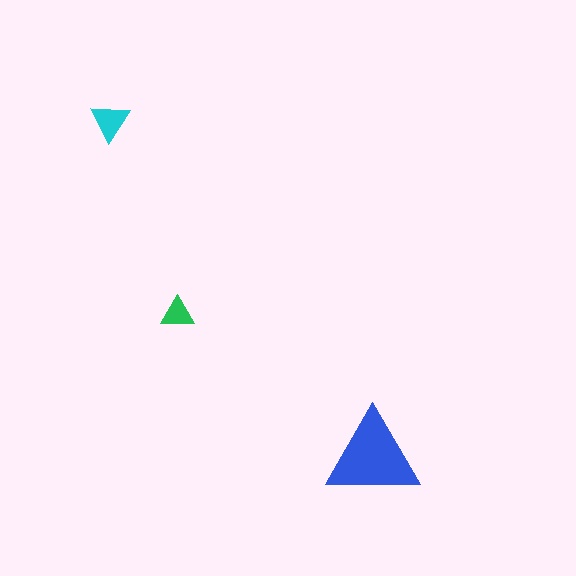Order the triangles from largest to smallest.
the blue one, the cyan one, the green one.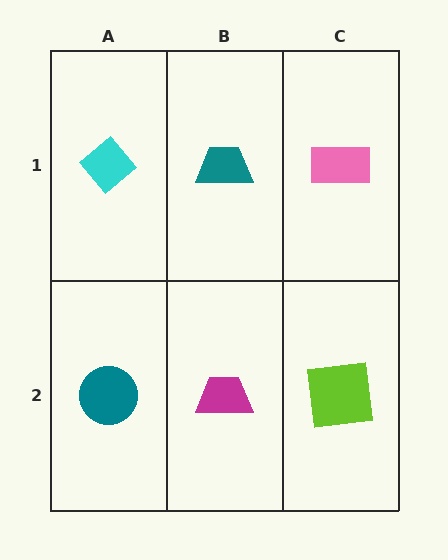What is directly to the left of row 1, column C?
A teal trapezoid.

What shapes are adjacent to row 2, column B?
A teal trapezoid (row 1, column B), a teal circle (row 2, column A), a lime square (row 2, column C).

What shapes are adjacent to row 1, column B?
A magenta trapezoid (row 2, column B), a cyan diamond (row 1, column A), a pink rectangle (row 1, column C).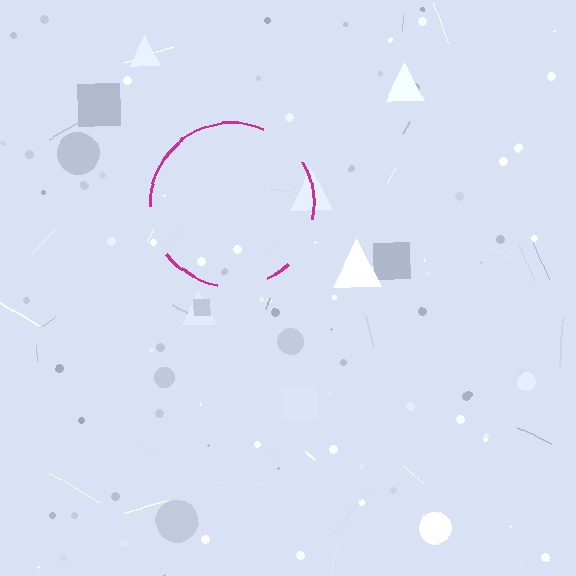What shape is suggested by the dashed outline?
The dashed outline suggests a circle.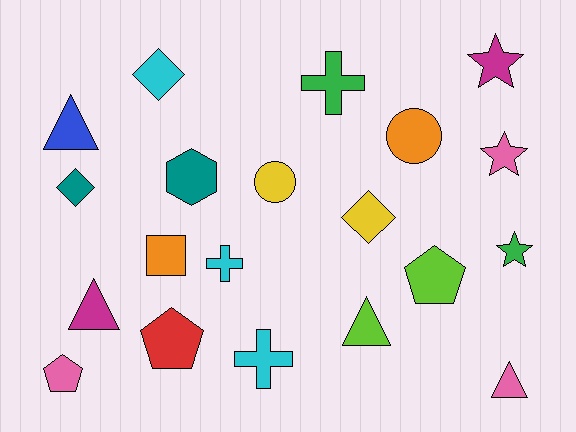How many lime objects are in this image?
There are 2 lime objects.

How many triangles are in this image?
There are 4 triangles.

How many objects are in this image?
There are 20 objects.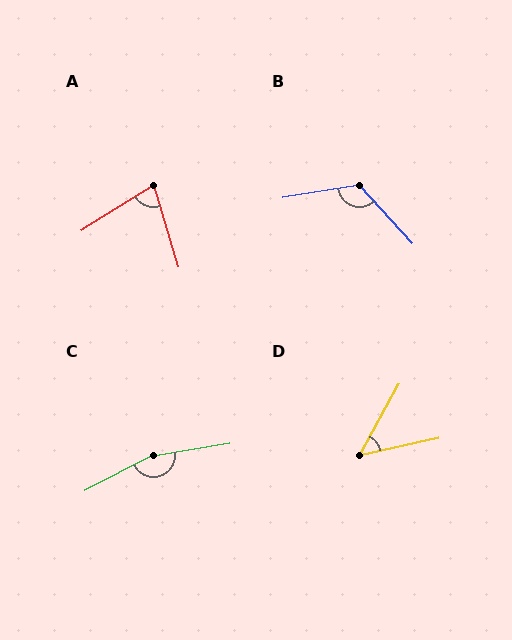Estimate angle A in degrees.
Approximately 75 degrees.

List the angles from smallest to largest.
D (49°), A (75°), B (123°), C (162°).